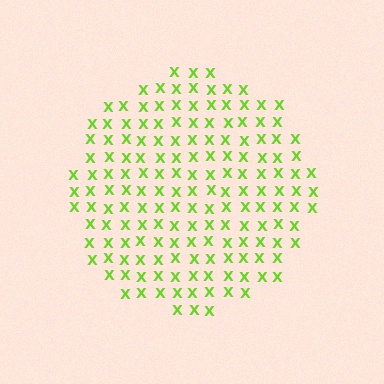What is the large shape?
The large shape is a circle.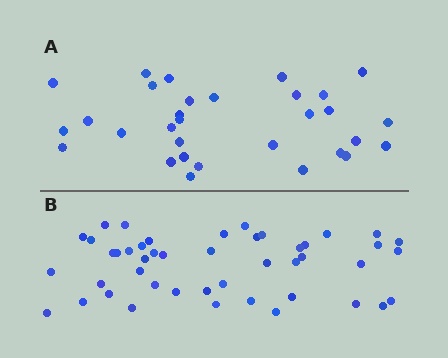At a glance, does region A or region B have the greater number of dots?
Region B (the bottom region) has more dots.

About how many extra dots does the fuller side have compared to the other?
Region B has approximately 15 more dots than region A.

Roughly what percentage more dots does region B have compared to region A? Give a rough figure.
About 50% more.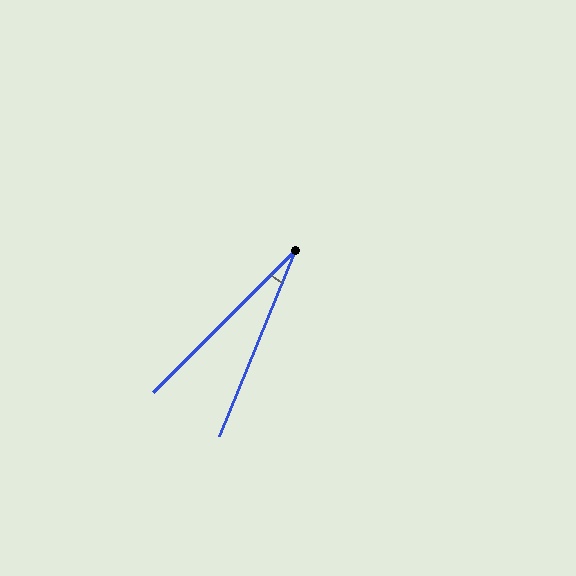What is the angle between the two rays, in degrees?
Approximately 23 degrees.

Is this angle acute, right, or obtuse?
It is acute.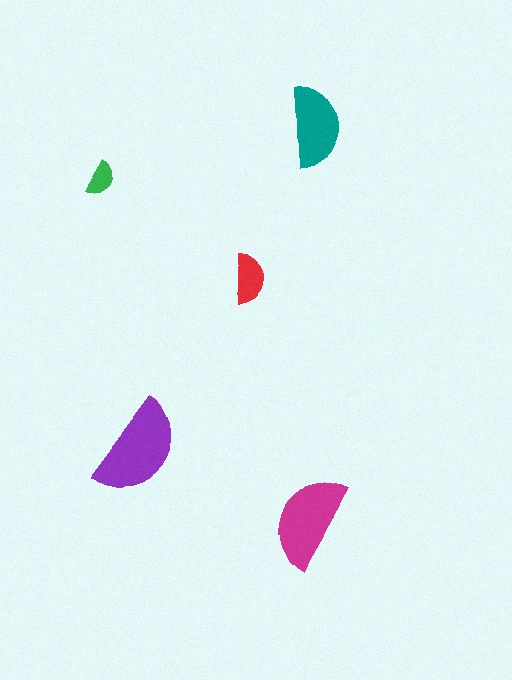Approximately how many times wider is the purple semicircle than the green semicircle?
About 3 times wider.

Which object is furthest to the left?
The green semicircle is leftmost.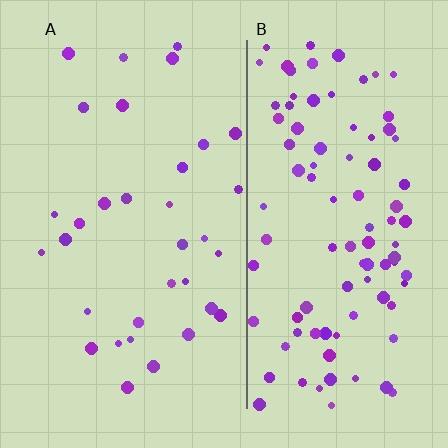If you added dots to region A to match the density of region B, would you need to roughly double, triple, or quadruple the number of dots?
Approximately triple.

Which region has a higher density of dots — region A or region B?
B (the right).